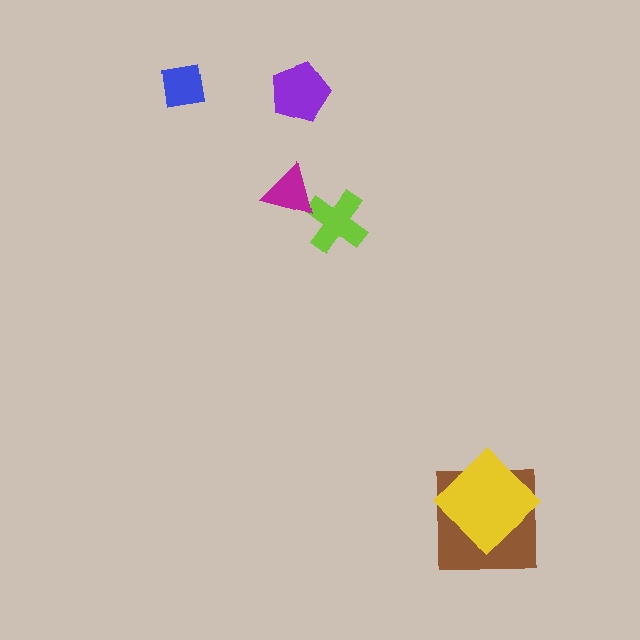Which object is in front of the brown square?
The yellow diamond is in front of the brown square.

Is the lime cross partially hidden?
Yes, it is partially covered by another shape.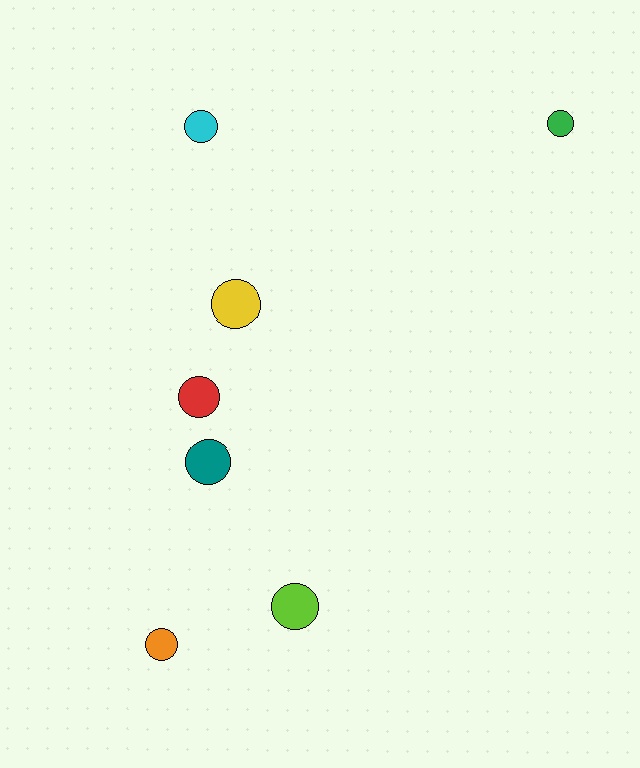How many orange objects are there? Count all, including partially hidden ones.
There is 1 orange object.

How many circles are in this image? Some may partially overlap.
There are 7 circles.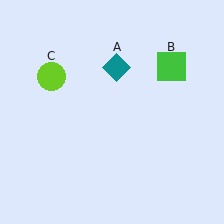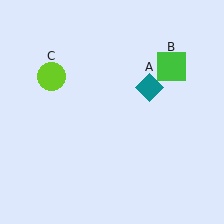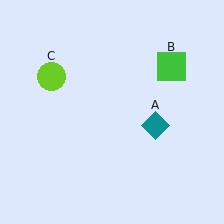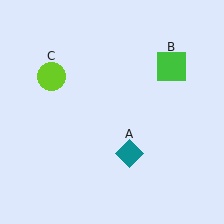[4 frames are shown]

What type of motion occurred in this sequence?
The teal diamond (object A) rotated clockwise around the center of the scene.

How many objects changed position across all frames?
1 object changed position: teal diamond (object A).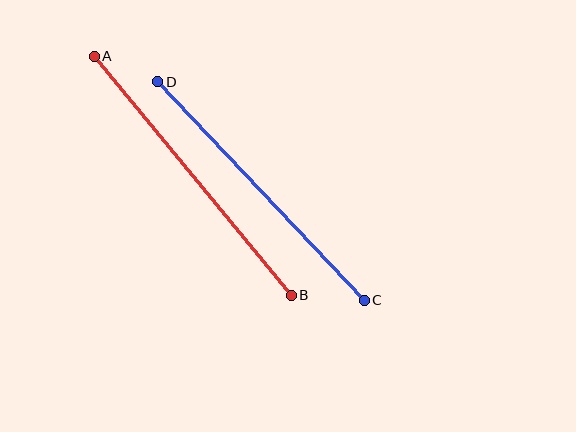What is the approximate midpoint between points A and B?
The midpoint is at approximately (193, 176) pixels.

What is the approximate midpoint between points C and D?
The midpoint is at approximately (261, 191) pixels.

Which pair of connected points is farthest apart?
Points A and B are farthest apart.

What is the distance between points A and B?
The distance is approximately 310 pixels.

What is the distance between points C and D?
The distance is approximately 300 pixels.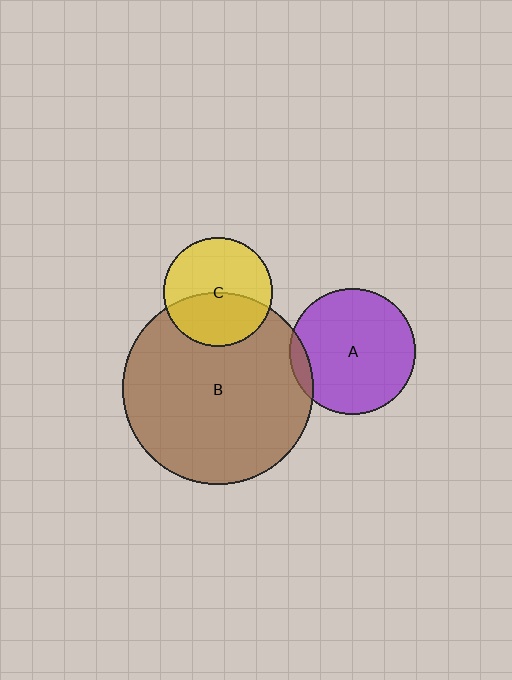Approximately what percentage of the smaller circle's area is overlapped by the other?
Approximately 10%.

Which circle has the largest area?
Circle B (brown).